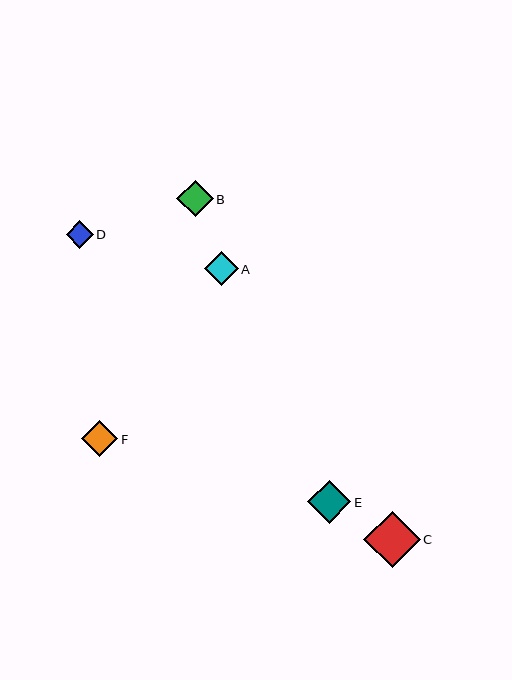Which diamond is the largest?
Diamond C is the largest with a size of approximately 56 pixels.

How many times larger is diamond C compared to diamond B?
Diamond C is approximately 1.5 times the size of diamond B.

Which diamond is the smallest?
Diamond D is the smallest with a size of approximately 27 pixels.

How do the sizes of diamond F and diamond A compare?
Diamond F and diamond A are approximately the same size.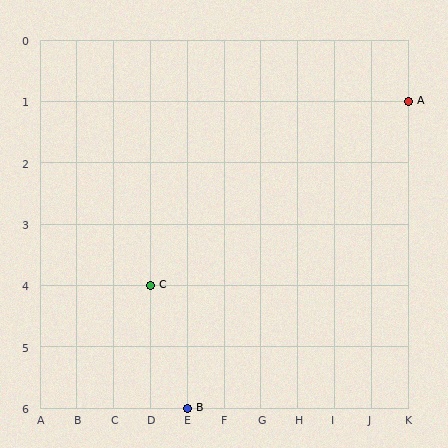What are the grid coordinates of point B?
Point B is at grid coordinates (E, 6).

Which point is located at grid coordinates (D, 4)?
Point C is at (D, 4).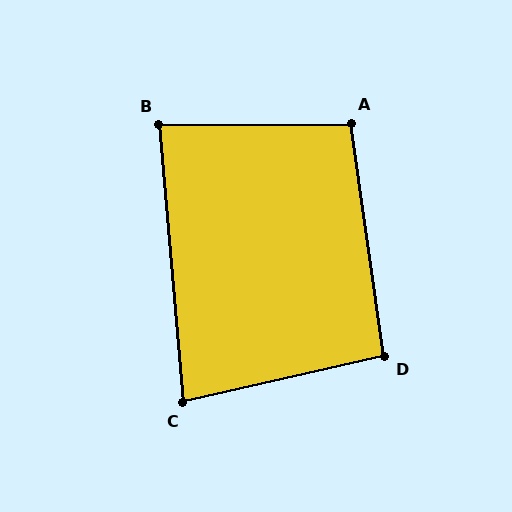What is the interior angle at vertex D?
Approximately 95 degrees (approximately right).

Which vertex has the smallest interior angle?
C, at approximately 82 degrees.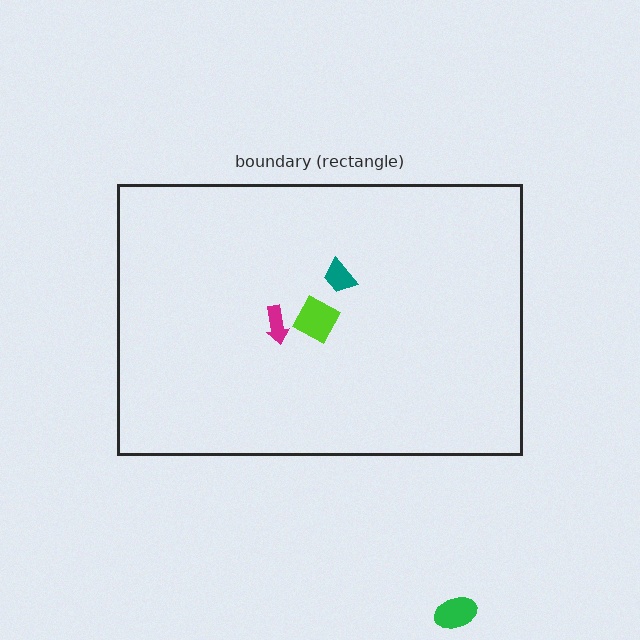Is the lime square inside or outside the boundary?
Inside.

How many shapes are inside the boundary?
3 inside, 1 outside.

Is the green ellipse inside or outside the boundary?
Outside.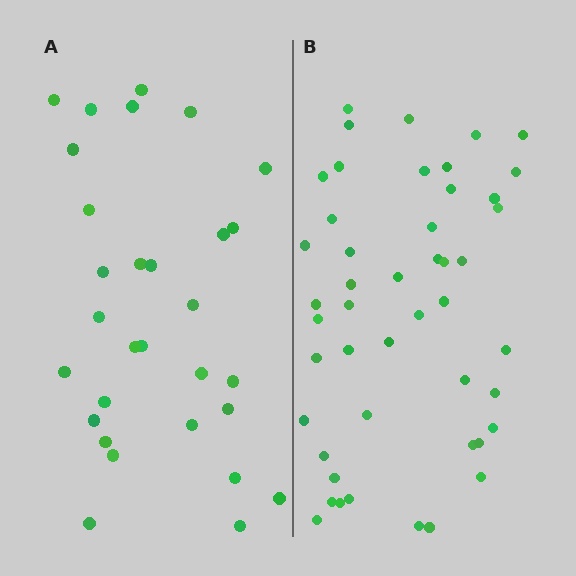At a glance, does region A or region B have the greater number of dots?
Region B (the right region) has more dots.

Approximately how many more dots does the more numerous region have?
Region B has approximately 15 more dots than region A.